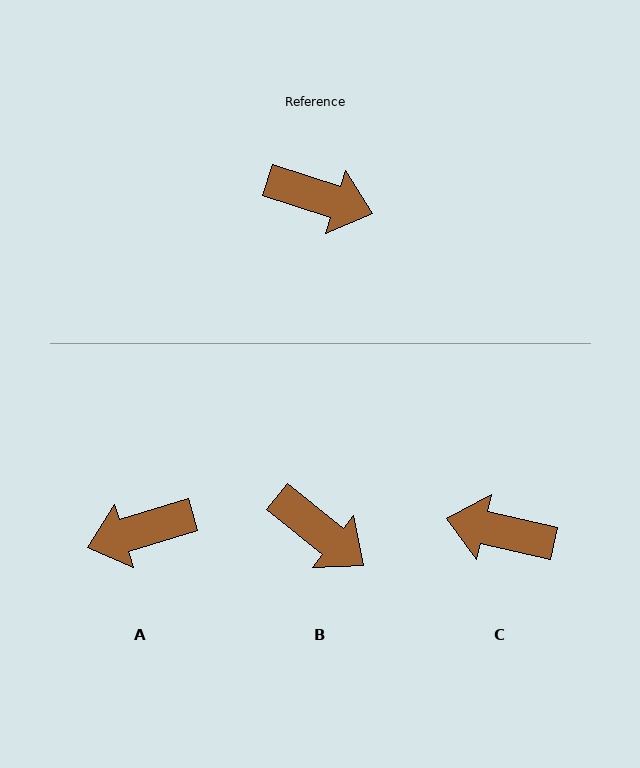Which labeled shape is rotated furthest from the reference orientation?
C, about 175 degrees away.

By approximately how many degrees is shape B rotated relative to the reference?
Approximately 21 degrees clockwise.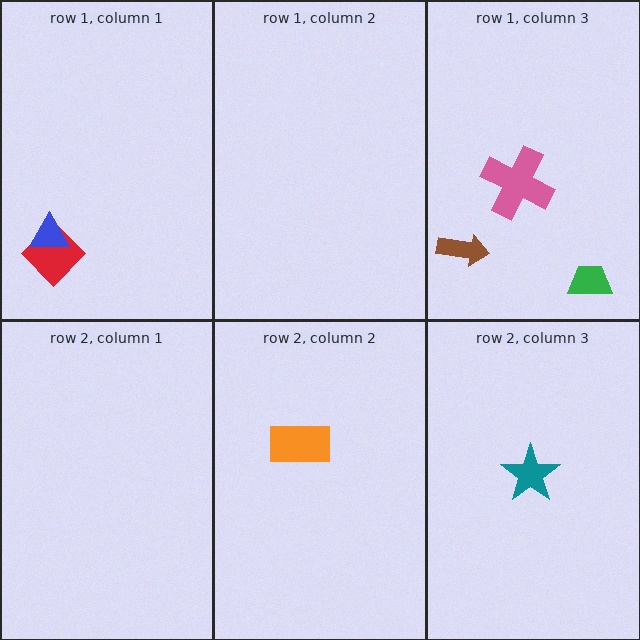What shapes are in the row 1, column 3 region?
The pink cross, the green trapezoid, the brown arrow.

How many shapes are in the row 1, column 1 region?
2.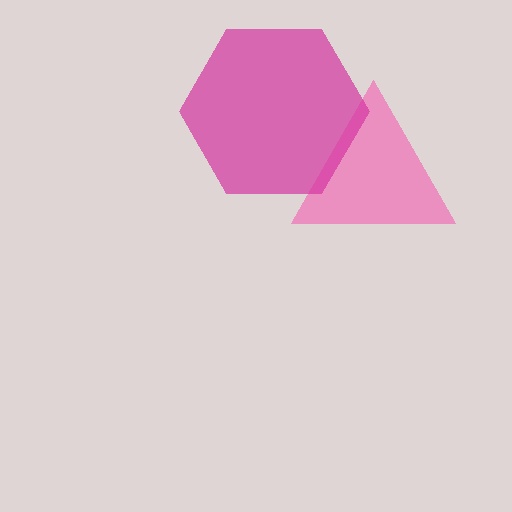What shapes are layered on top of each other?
The layered shapes are: a pink triangle, a magenta hexagon.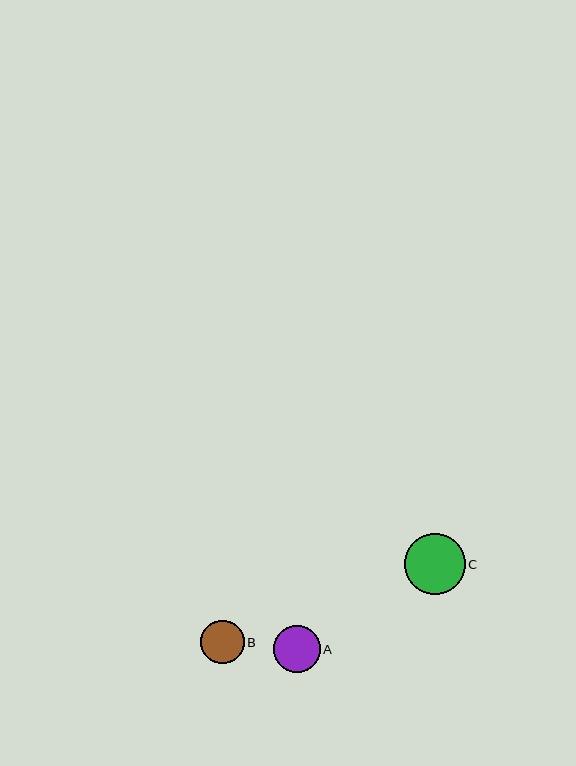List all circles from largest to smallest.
From largest to smallest: C, A, B.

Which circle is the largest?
Circle C is the largest with a size of approximately 61 pixels.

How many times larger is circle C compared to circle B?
Circle C is approximately 1.4 times the size of circle B.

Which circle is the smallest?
Circle B is the smallest with a size of approximately 44 pixels.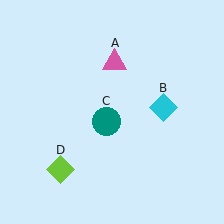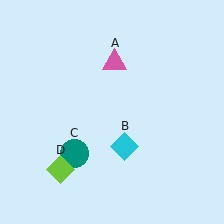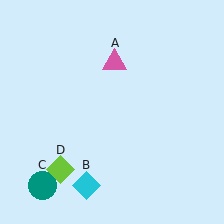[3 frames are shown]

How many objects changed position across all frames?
2 objects changed position: cyan diamond (object B), teal circle (object C).